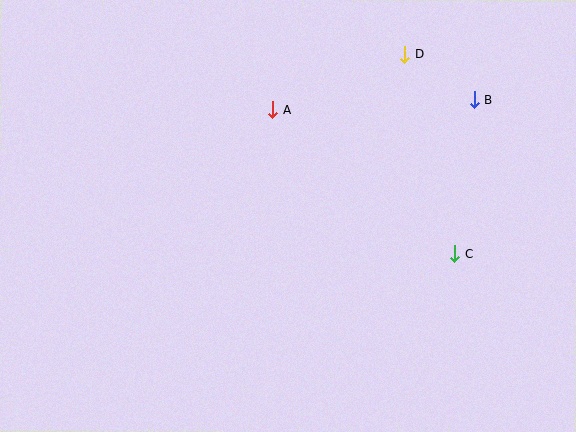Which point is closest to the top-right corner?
Point B is closest to the top-right corner.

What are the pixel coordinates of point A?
Point A is at (272, 110).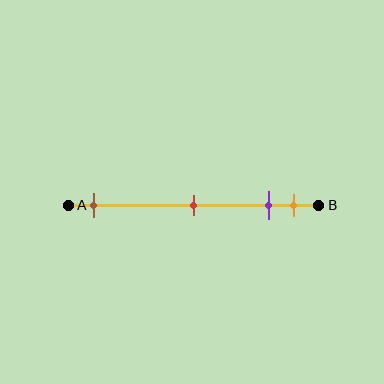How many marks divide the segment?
There are 4 marks dividing the segment.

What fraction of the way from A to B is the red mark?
The red mark is approximately 50% (0.5) of the way from A to B.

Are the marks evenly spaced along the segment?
No, the marks are not evenly spaced.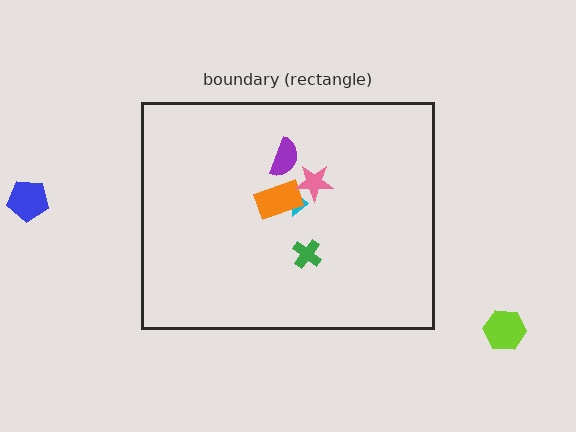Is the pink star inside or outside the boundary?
Inside.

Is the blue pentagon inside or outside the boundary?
Outside.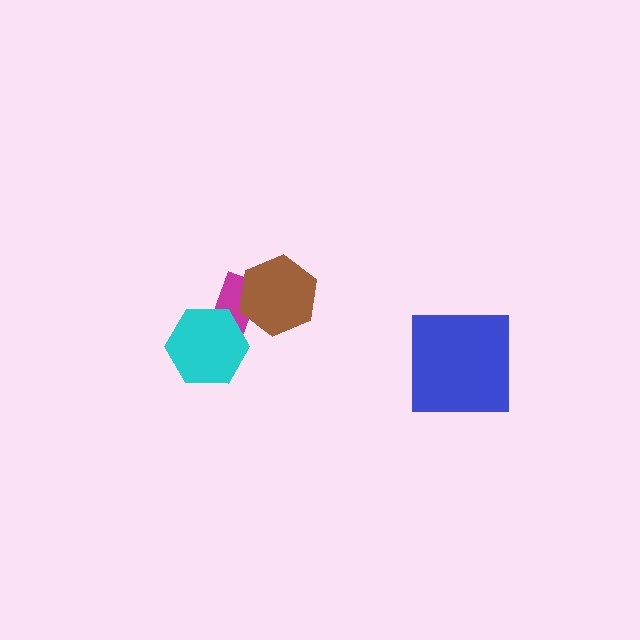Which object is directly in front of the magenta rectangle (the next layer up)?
The cyan hexagon is directly in front of the magenta rectangle.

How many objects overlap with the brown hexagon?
1 object overlaps with the brown hexagon.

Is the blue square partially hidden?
No, no other shape covers it.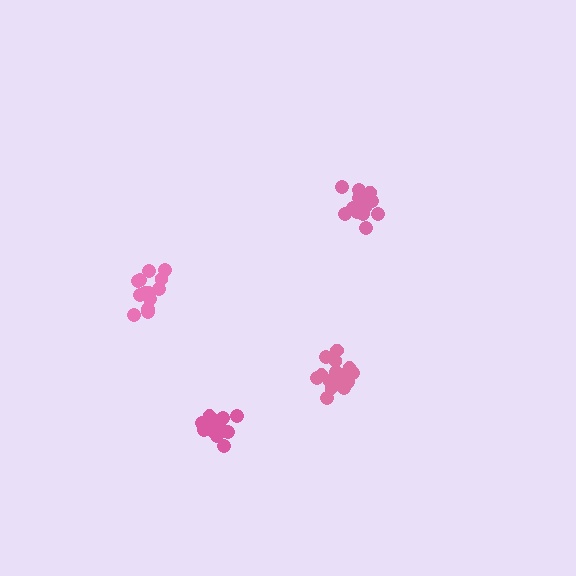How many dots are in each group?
Group 1: 14 dots, Group 2: 16 dots, Group 3: 14 dots, Group 4: 17 dots (61 total).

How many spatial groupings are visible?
There are 4 spatial groupings.